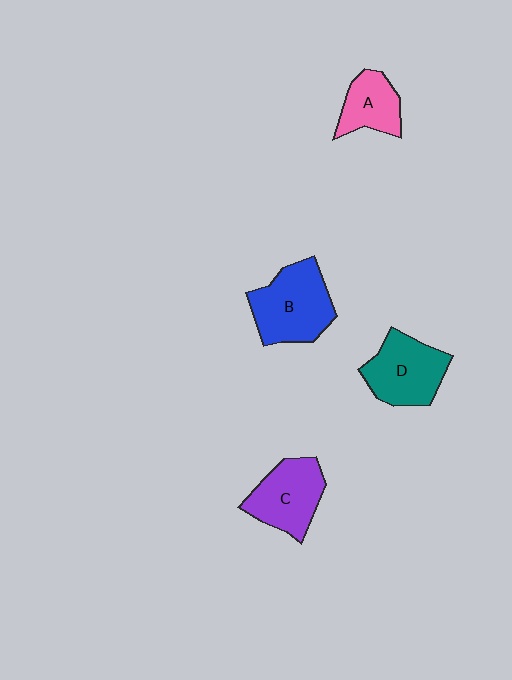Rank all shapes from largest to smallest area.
From largest to smallest: B (blue), D (teal), C (purple), A (pink).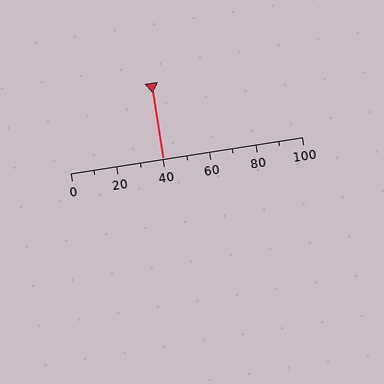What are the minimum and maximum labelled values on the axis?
The axis runs from 0 to 100.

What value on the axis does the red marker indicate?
The marker indicates approximately 40.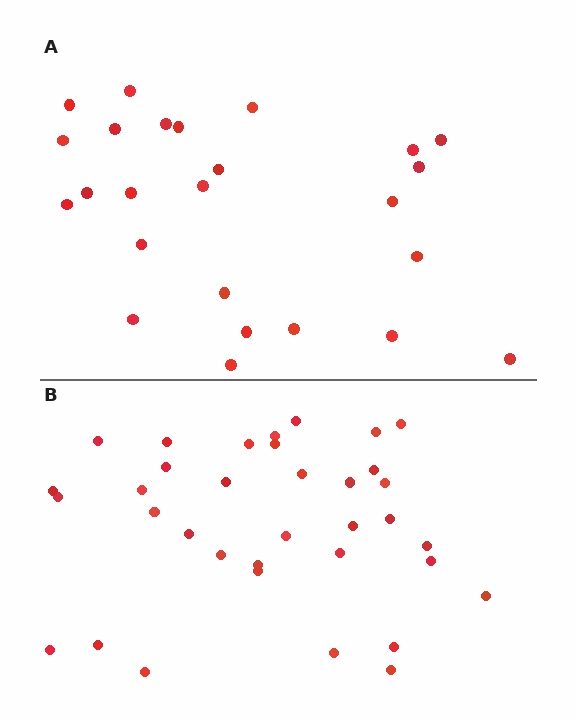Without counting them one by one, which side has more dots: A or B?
Region B (the bottom region) has more dots.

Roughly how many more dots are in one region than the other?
Region B has roughly 10 or so more dots than region A.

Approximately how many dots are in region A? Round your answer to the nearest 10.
About 20 dots. (The exact count is 25, which rounds to 20.)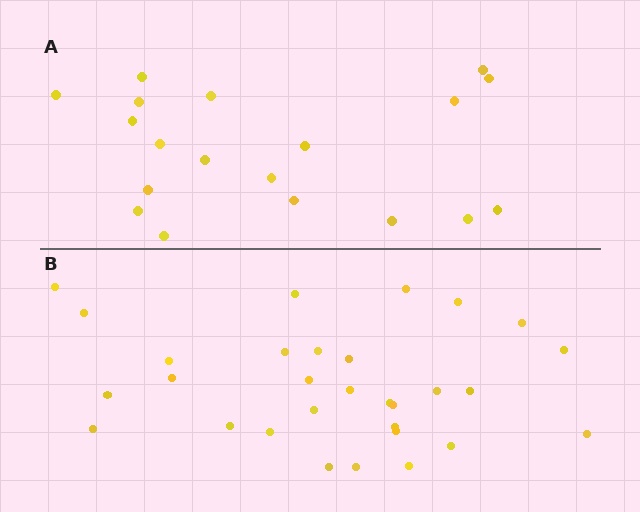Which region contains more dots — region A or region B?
Region B (the bottom region) has more dots.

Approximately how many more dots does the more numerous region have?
Region B has roughly 12 or so more dots than region A.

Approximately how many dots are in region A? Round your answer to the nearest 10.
About 20 dots. (The exact count is 19, which rounds to 20.)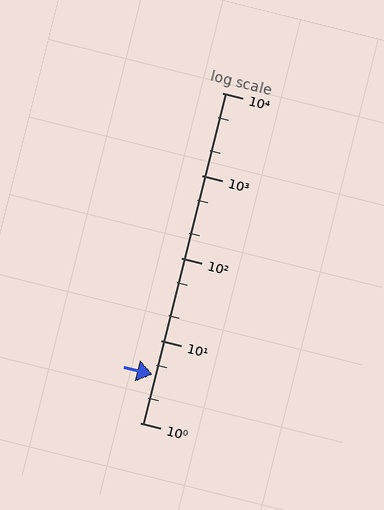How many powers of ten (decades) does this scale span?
The scale spans 4 decades, from 1 to 10000.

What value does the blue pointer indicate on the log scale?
The pointer indicates approximately 3.8.